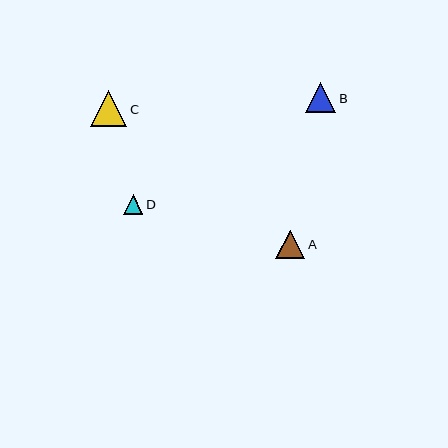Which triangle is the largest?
Triangle C is the largest with a size of approximately 37 pixels.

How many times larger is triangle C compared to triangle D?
Triangle C is approximately 1.9 times the size of triangle D.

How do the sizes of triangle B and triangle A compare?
Triangle B and triangle A are approximately the same size.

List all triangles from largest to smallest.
From largest to smallest: C, B, A, D.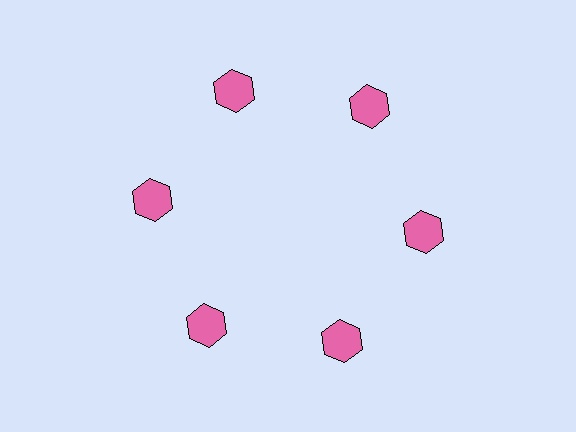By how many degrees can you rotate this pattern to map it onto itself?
The pattern maps onto itself every 60 degrees of rotation.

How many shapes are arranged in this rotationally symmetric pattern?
There are 6 shapes, arranged in 6 groups of 1.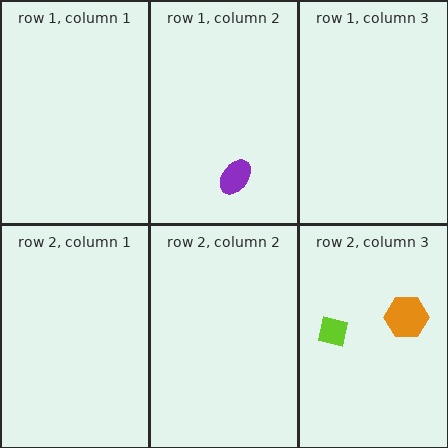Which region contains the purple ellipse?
The row 1, column 2 region.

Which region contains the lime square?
The row 2, column 3 region.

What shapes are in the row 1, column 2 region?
The purple ellipse.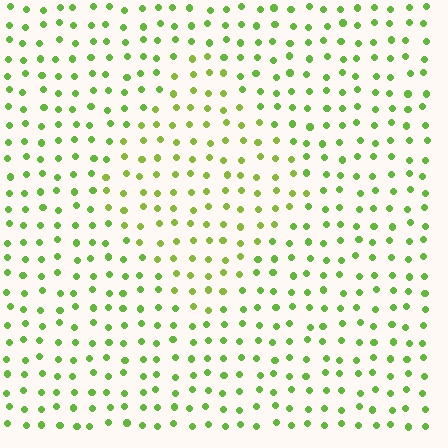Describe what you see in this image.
The image is filled with small lime elements in a uniform arrangement. A diamond-shaped region is visible where the elements are tinted to a slightly different hue, forming a subtle color boundary.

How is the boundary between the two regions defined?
The boundary is defined purely by a slight shift in hue (about 19 degrees). Spacing, size, and orientation are identical on both sides.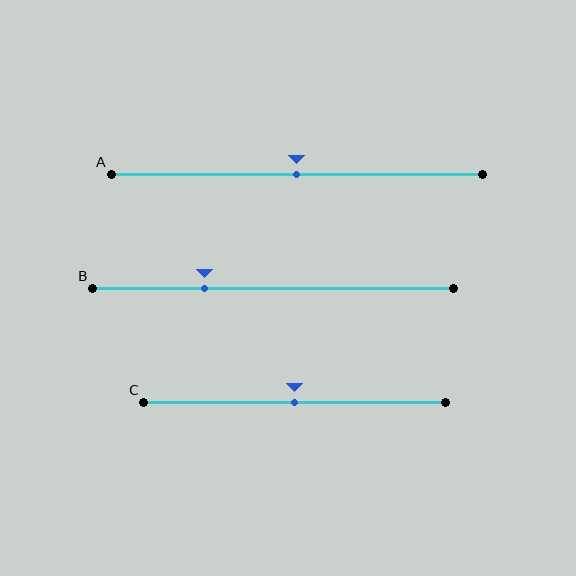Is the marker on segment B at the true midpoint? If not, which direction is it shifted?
No, the marker on segment B is shifted to the left by about 19% of the segment length.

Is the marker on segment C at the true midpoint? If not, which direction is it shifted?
Yes, the marker on segment C is at the true midpoint.